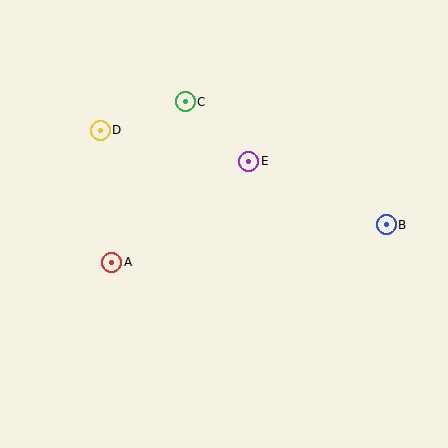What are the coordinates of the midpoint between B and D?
The midpoint between B and D is at (243, 178).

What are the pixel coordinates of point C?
Point C is at (185, 102).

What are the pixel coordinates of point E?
Point E is at (249, 161).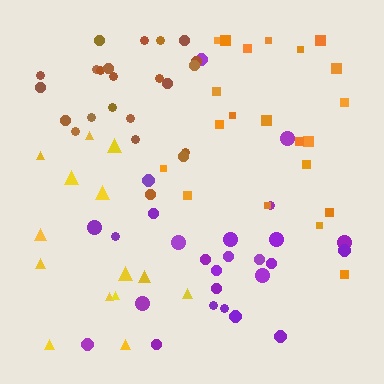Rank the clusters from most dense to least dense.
brown, orange, purple, yellow.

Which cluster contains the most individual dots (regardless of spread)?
Purple (26).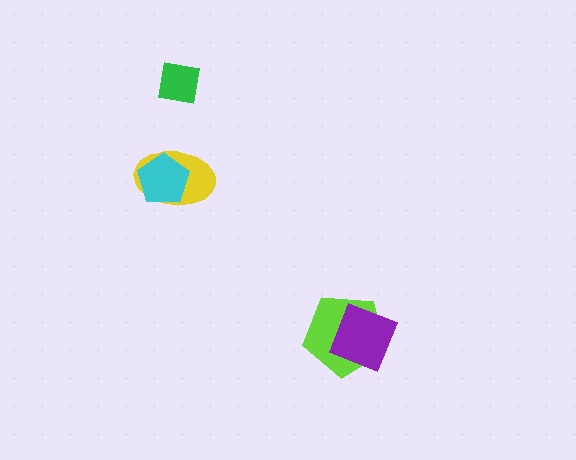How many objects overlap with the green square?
0 objects overlap with the green square.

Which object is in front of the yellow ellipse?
The cyan pentagon is in front of the yellow ellipse.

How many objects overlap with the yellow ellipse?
1 object overlaps with the yellow ellipse.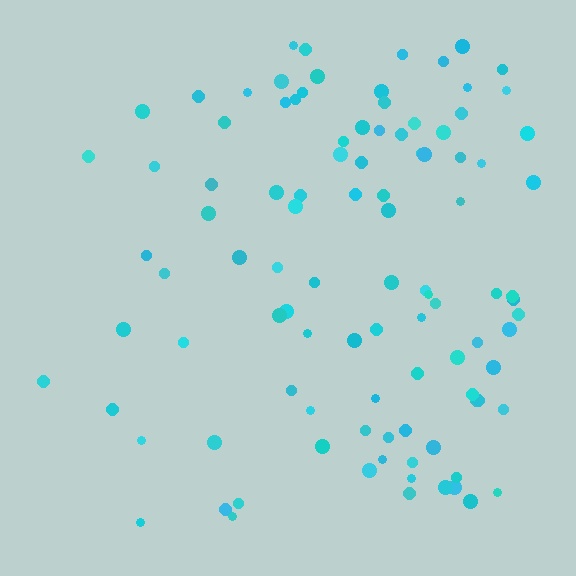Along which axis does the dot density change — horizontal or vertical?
Horizontal.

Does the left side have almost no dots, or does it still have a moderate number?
Still a moderate number, just noticeably fewer than the right.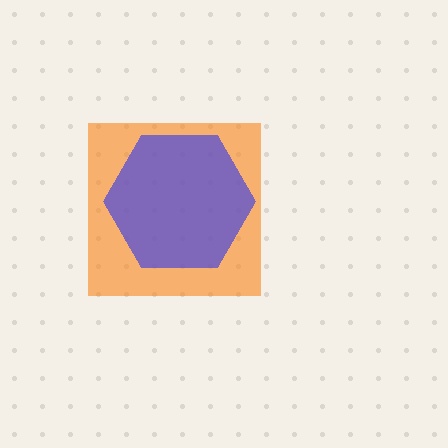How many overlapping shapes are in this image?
There are 2 overlapping shapes in the image.